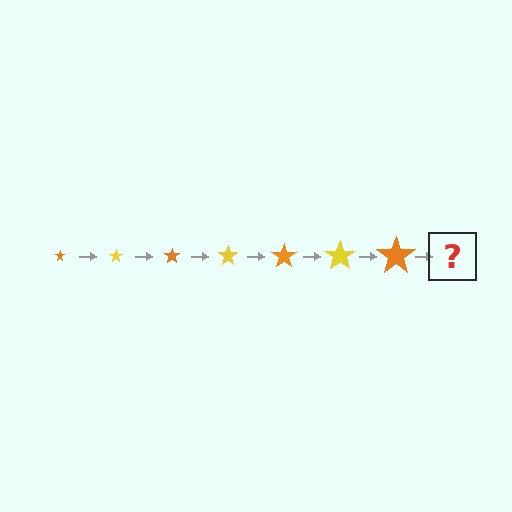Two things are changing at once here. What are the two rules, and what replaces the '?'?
The two rules are that the star grows larger each step and the color cycles through orange and yellow. The '?' should be a yellow star, larger than the previous one.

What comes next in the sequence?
The next element should be a yellow star, larger than the previous one.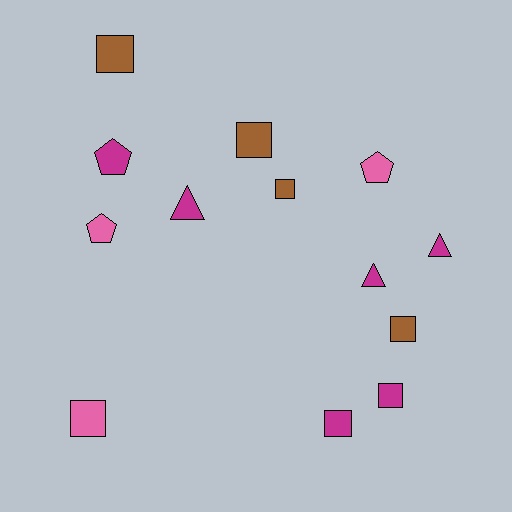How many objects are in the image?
There are 13 objects.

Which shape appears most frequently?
Square, with 7 objects.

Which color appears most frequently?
Magenta, with 6 objects.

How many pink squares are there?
There is 1 pink square.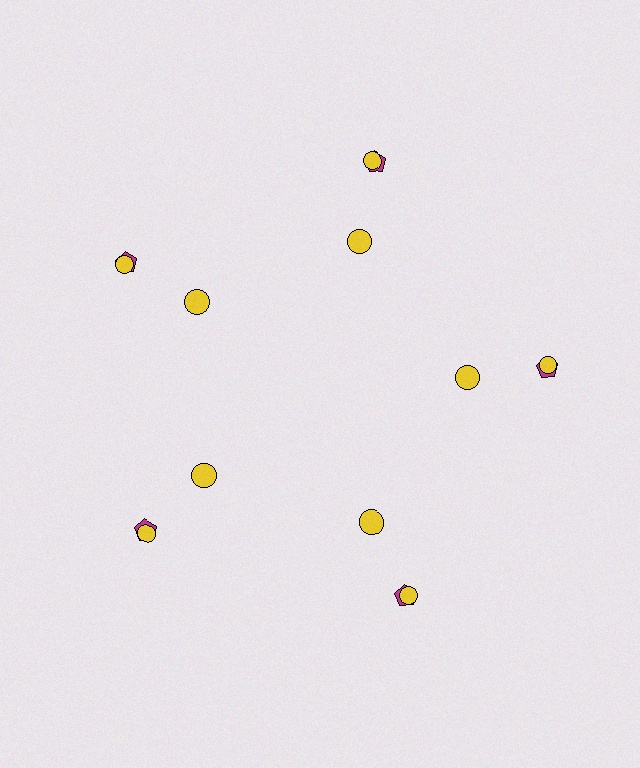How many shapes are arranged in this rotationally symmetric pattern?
There are 15 shapes, arranged in 5 groups of 3.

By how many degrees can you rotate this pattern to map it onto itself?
The pattern maps onto itself every 72 degrees of rotation.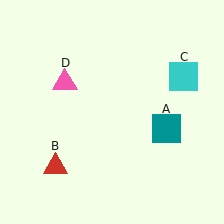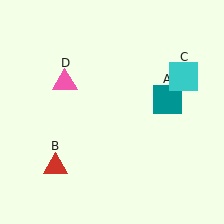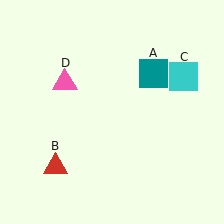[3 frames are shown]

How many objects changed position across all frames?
1 object changed position: teal square (object A).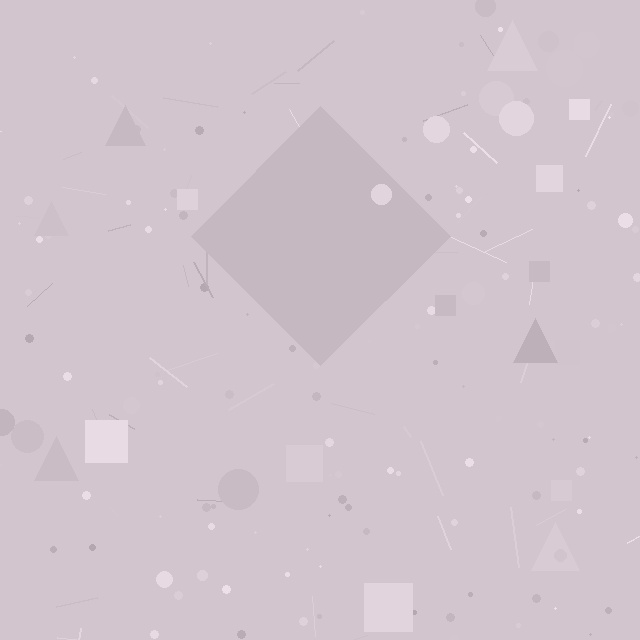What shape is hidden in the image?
A diamond is hidden in the image.